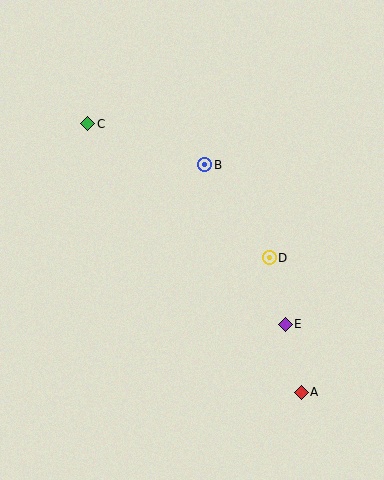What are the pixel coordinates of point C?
Point C is at (88, 124).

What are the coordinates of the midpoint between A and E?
The midpoint between A and E is at (293, 358).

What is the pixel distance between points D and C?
The distance between D and C is 226 pixels.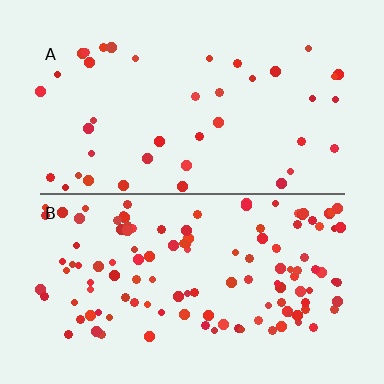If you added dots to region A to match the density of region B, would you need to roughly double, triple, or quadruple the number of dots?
Approximately triple.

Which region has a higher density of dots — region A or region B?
B (the bottom).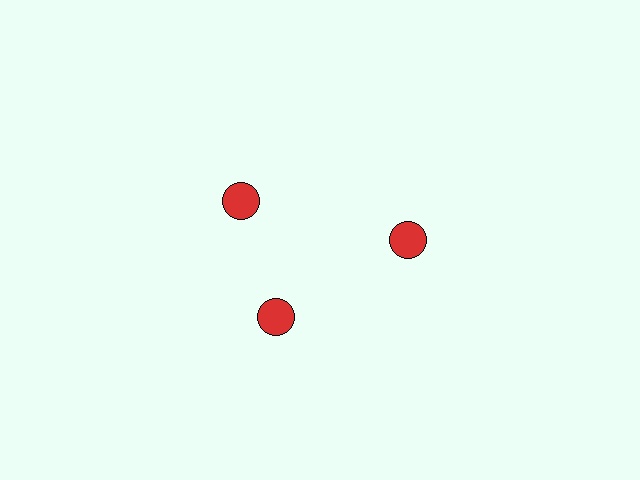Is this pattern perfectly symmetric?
No. The 3 red circles are arranged in a ring, but one element near the 11 o'clock position is rotated out of alignment along the ring, breaking the 3-fold rotational symmetry.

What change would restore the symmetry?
The symmetry would be restored by rotating it back into even spacing with its neighbors so that all 3 circles sit at equal angles and equal distance from the center.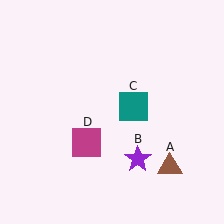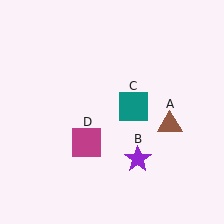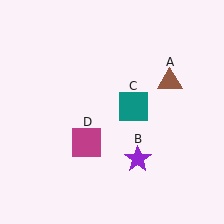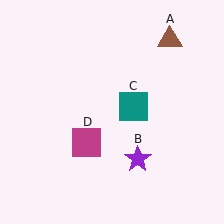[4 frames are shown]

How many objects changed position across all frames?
1 object changed position: brown triangle (object A).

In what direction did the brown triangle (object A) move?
The brown triangle (object A) moved up.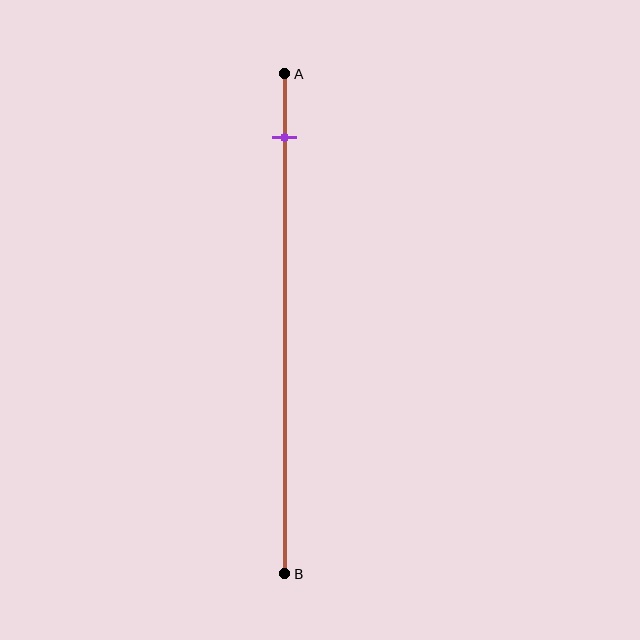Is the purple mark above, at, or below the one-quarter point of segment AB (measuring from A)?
The purple mark is above the one-quarter point of segment AB.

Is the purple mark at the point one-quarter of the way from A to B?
No, the mark is at about 15% from A, not at the 25% one-quarter point.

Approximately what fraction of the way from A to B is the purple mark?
The purple mark is approximately 15% of the way from A to B.